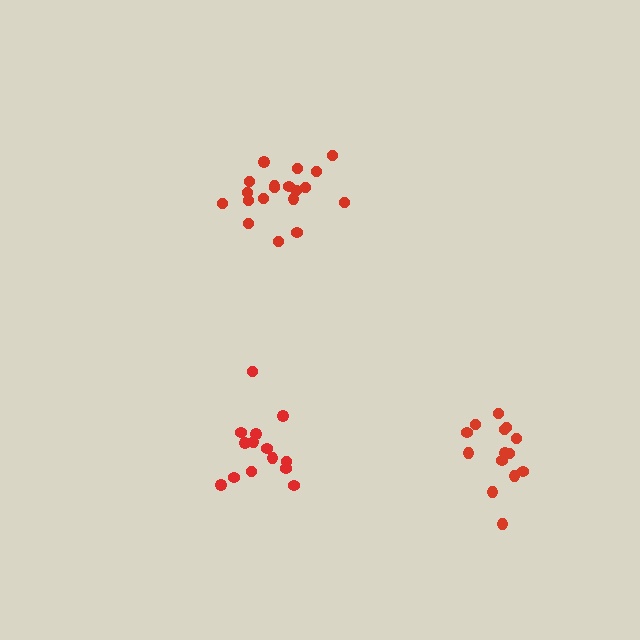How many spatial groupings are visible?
There are 3 spatial groupings.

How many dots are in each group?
Group 1: 19 dots, Group 2: 14 dots, Group 3: 14 dots (47 total).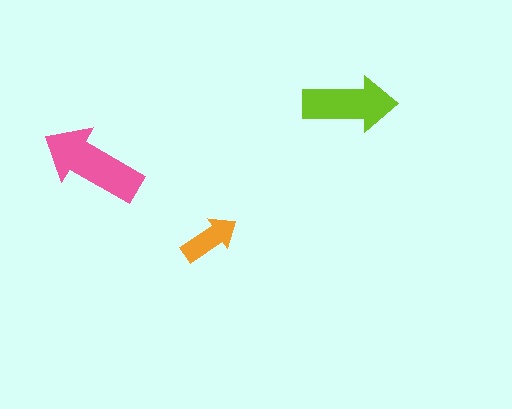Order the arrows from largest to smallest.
the pink one, the lime one, the orange one.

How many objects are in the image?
There are 3 objects in the image.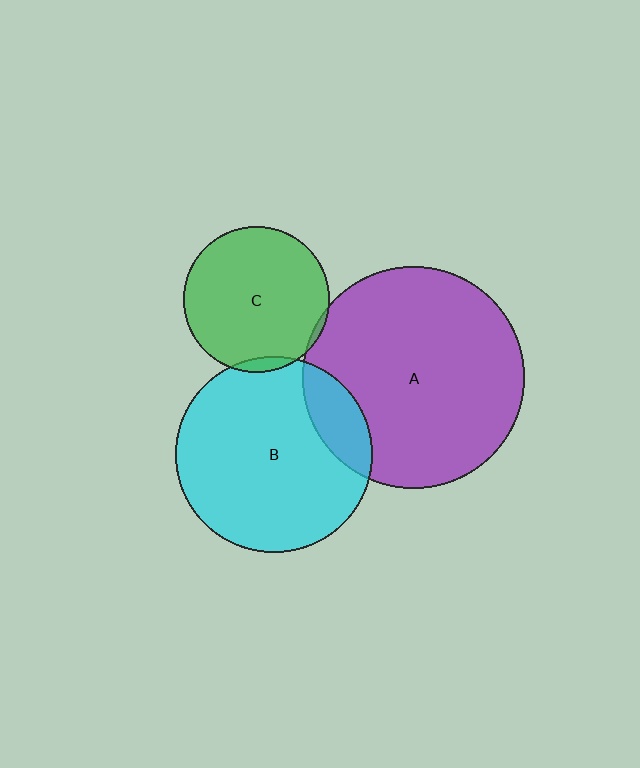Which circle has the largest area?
Circle A (purple).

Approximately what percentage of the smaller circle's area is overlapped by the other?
Approximately 5%.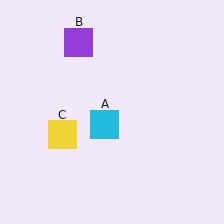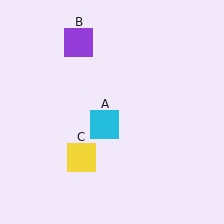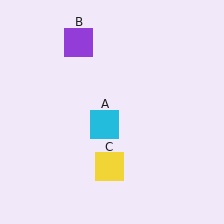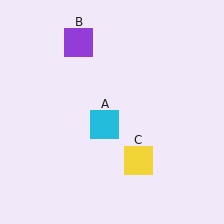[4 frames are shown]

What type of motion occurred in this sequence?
The yellow square (object C) rotated counterclockwise around the center of the scene.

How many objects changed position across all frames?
1 object changed position: yellow square (object C).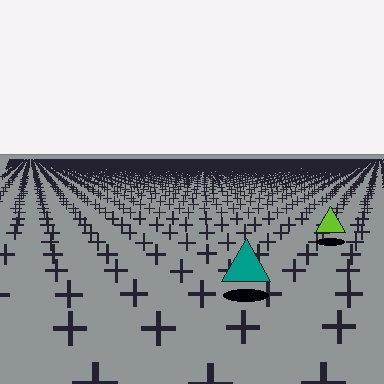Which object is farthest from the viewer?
The lime triangle is farthest from the viewer. It appears smaller and the ground texture around it is denser.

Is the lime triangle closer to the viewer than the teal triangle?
No. The teal triangle is closer — you can tell from the texture gradient: the ground texture is coarser near it.